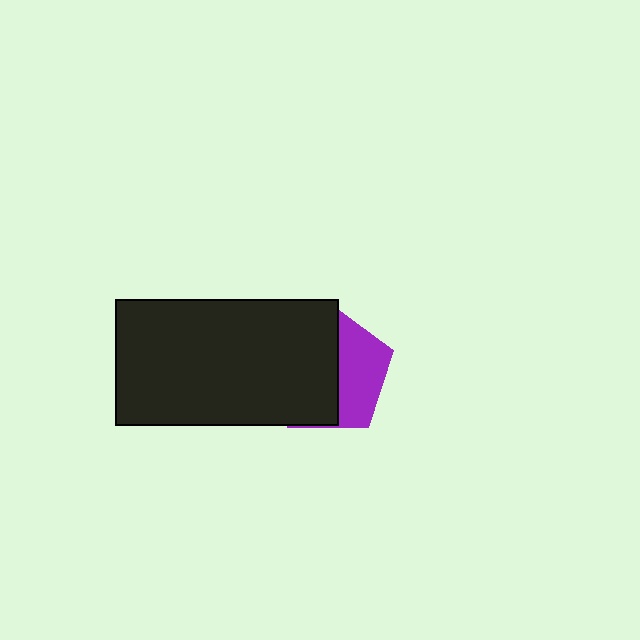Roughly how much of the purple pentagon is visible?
A small part of it is visible (roughly 39%).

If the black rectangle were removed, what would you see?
You would see the complete purple pentagon.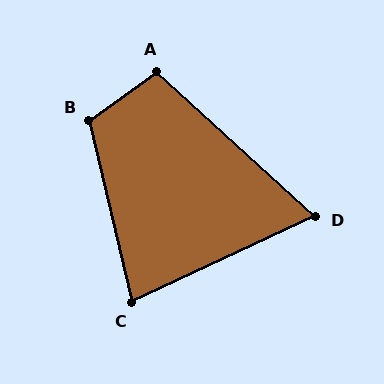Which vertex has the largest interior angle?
B, at approximately 113 degrees.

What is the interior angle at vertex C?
Approximately 78 degrees (acute).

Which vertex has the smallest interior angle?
D, at approximately 67 degrees.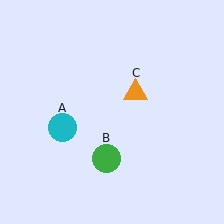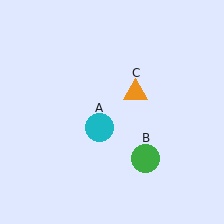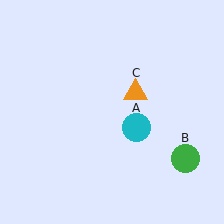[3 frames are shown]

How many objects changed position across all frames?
2 objects changed position: cyan circle (object A), green circle (object B).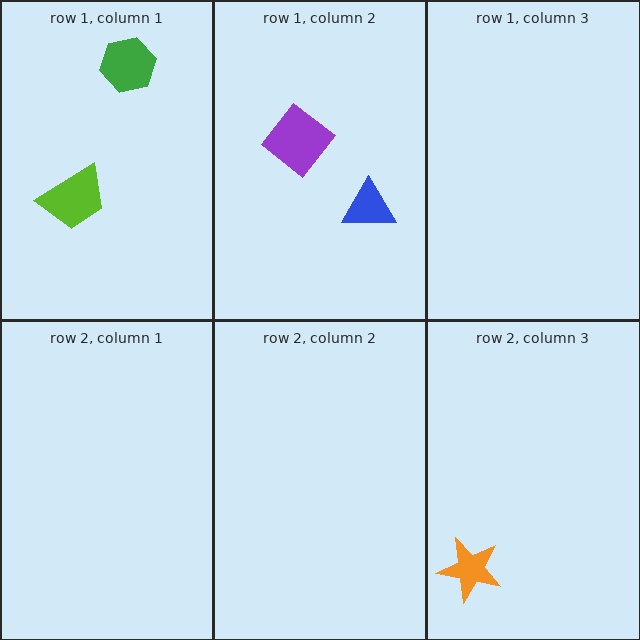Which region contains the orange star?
The row 2, column 3 region.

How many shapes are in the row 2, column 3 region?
1.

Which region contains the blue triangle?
The row 1, column 2 region.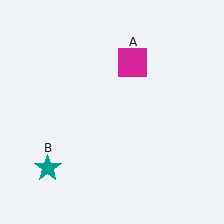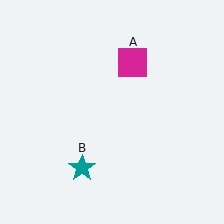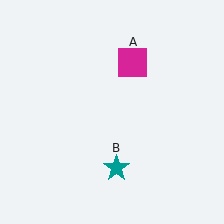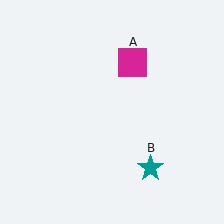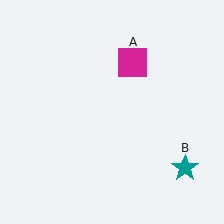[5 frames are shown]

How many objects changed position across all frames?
1 object changed position: teal star (object B).